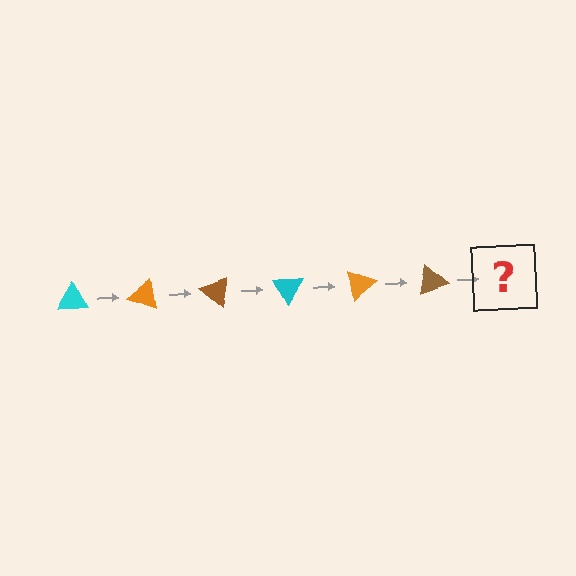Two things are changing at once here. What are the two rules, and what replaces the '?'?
The two rules are that it rotates 20 degrees each step and the color cycles through cyan, orange, and brown. The '?' should be a cyan triangle, rotated 120 degrees from the start.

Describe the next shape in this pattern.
It should be a cyan triangle, rotated 120 degrees from the start.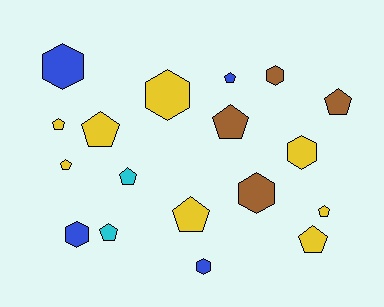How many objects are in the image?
There are 18 objects.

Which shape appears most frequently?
Pentagon, with 11 objects.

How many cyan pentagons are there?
There are 2 cyan pentagons.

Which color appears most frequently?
Yellow, with 8 objects.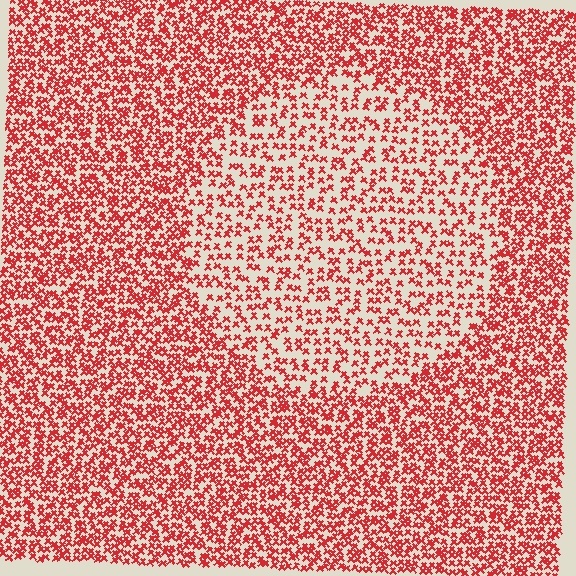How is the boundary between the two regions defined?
The boundary is defined by a change in element density (approximately 1.9x ratio). All elements are the same color, size, and shape.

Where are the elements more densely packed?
The elements are more densely packed outside the circle boundary.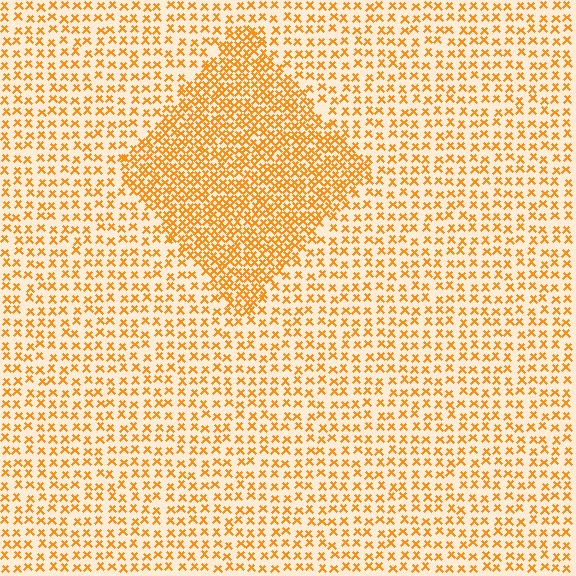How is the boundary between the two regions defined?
The boundary is defined by a change in element density (approximately 2.1x ratio). All elements are the same color, size, and shape.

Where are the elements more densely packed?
The elements are more densely packed inside the diamond boundary.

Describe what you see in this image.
The image contains small orange elements arranged at two different densities. A diamond-shaped region is visible where the elements are more densely packed than the surrounding area.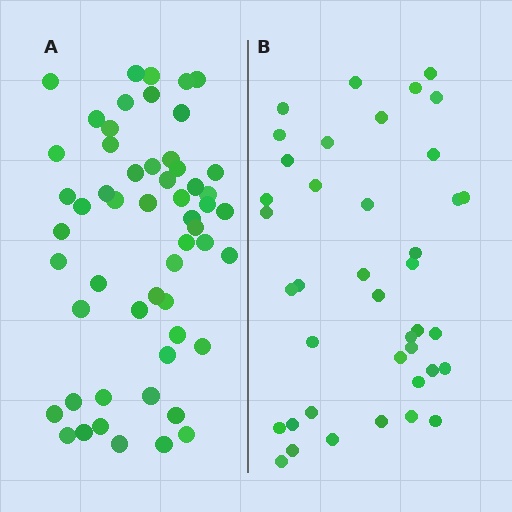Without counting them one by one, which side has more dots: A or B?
Region A (the left region) has more dots.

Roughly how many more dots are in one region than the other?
Region A has approximately 15 more dots than region B.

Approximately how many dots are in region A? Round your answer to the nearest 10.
About 60 dots. (The exact count is 55, which rounds to 60.)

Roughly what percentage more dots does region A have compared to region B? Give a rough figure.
About 40% more.